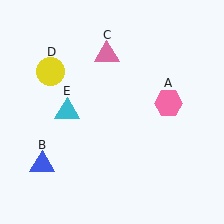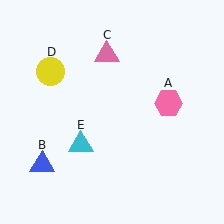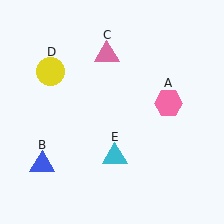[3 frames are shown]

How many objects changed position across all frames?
1 object changed position: cyan triangle (object E).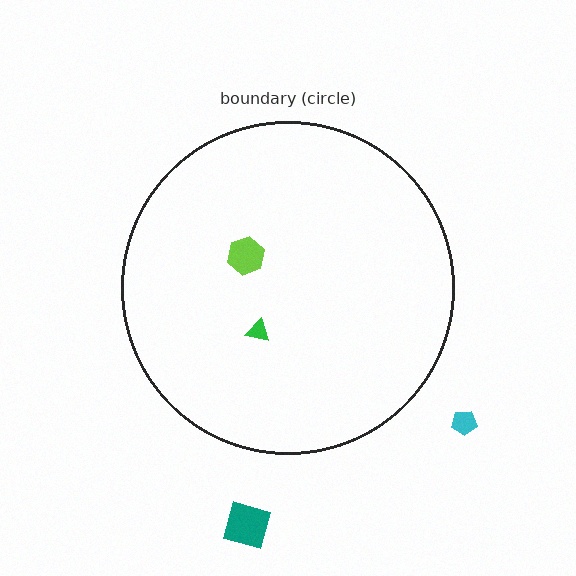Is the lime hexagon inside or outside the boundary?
Inside.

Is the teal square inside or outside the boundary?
Outside.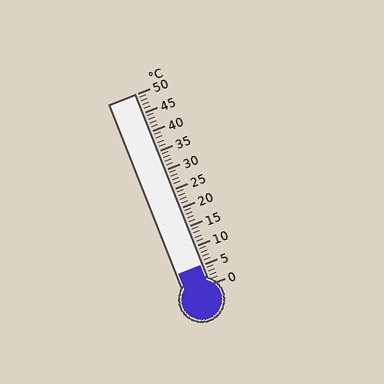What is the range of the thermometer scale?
The thermometer scale ranges from 0°C to 50°C.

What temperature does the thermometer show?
The thermometer shows approximately 5°C.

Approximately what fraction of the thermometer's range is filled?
The thermometer is filled to approximately 10% of its range.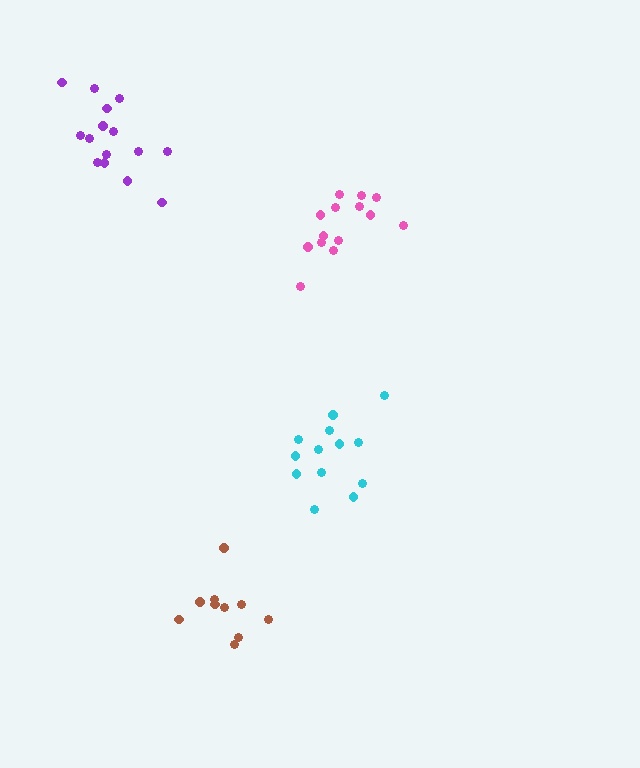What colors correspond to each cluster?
The clusters are colored: pink, purple, cyan, brown.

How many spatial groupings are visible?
There are 4 spatial groupings.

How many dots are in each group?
Group 1: 14 dots, Group 2: 15 dots, Group 3: 13 dots, Group 4: 10 dots (52 total).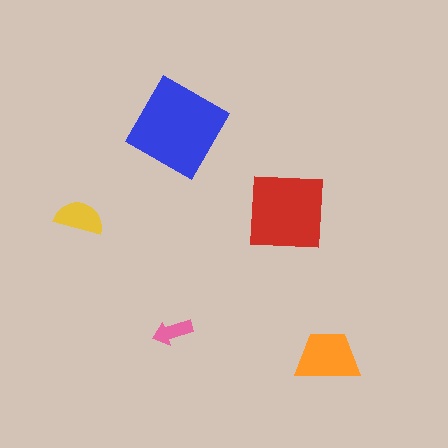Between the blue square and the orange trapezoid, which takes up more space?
The blue square.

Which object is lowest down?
The orange trapezoid is bottommost.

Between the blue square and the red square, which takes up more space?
The blue square.